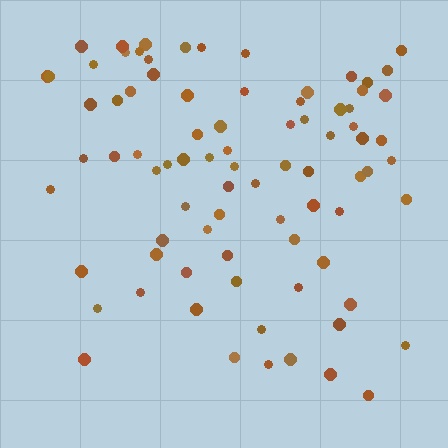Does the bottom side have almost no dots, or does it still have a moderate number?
Still a moderate number, just noticeably fewer than the top.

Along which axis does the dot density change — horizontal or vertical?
Vertical.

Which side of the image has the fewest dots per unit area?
The bottom.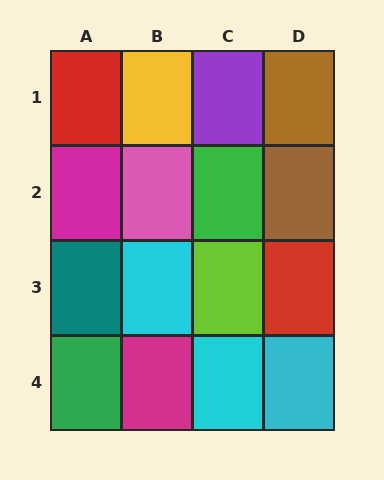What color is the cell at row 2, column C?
Green.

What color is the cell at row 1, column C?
Purple.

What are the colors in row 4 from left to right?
Green, magenta, cyan, cyan.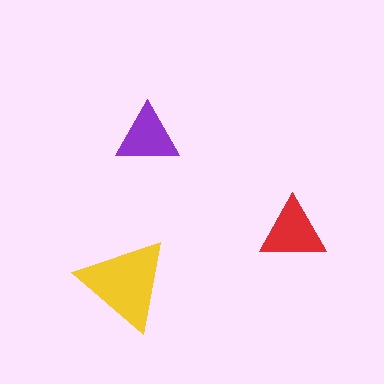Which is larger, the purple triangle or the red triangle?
The red one.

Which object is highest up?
The purple triangle is topmost.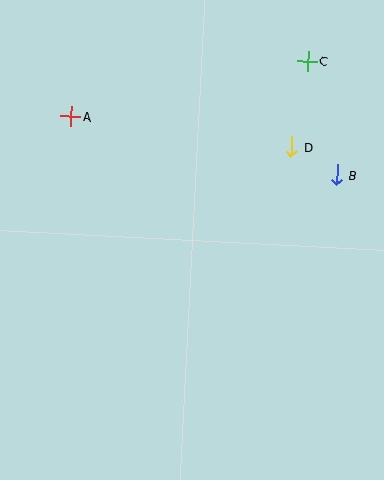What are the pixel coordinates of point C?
Point C is at (307, 61).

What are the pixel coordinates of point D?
Point D is at (292, 147).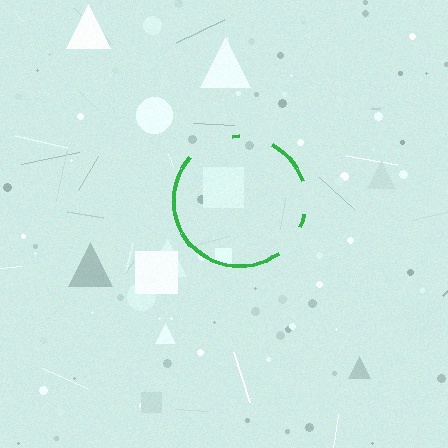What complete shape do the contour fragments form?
The contour fragments form a circle.